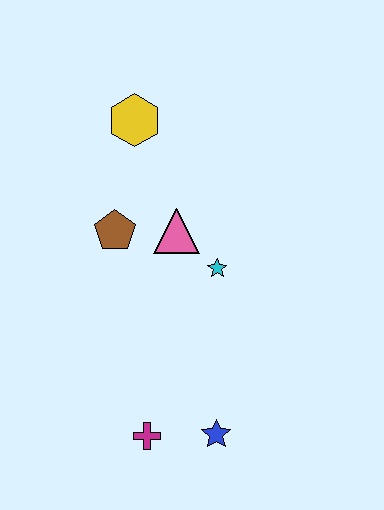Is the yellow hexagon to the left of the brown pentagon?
No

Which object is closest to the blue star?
The magenta cross is closest to the blue star.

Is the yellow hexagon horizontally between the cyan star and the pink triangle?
No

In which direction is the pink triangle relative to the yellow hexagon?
The pink triangle is below the yellow hexagon.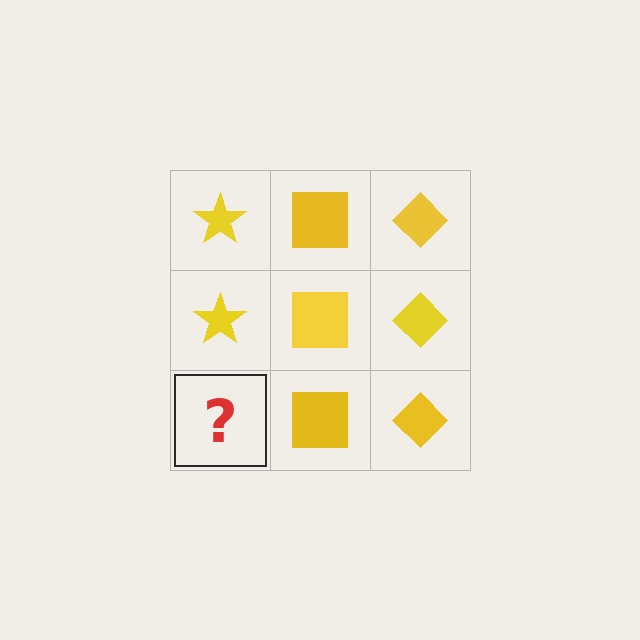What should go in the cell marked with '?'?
The missing cell should contain a yellow star.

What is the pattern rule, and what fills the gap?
The rule is that each column has a consistent shape. The gap should be filled with a yellow star.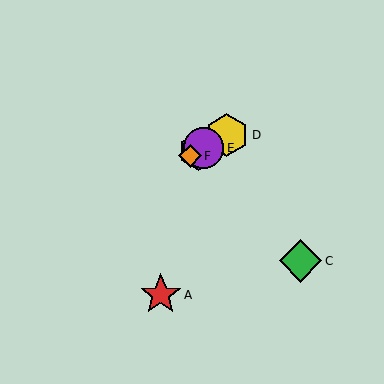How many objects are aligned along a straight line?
4 objects (B, D, E, F) are aligned along a straight line.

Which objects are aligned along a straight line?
Objects B, D, E, F are aligned along a straight line.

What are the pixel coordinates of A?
Object A is at (161, 295).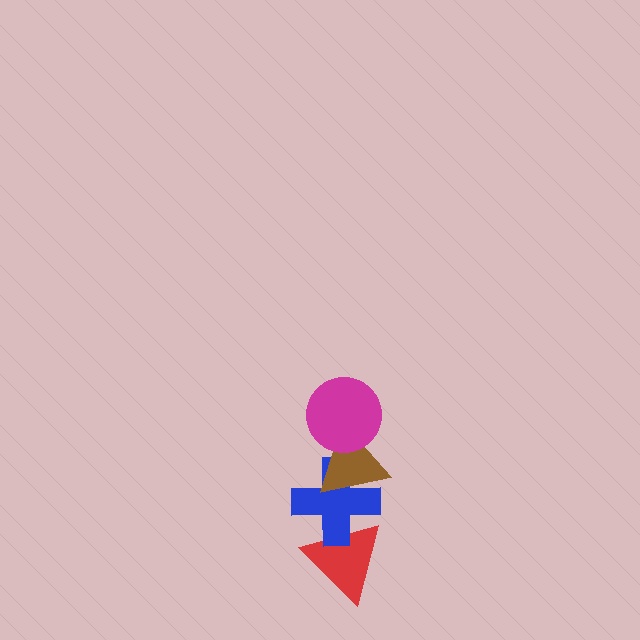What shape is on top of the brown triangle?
The magenta circle is on top of the brown triangle.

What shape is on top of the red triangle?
The blue cross is on top of the red triangle.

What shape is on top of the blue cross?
The brown triangle is on top of the blue cross.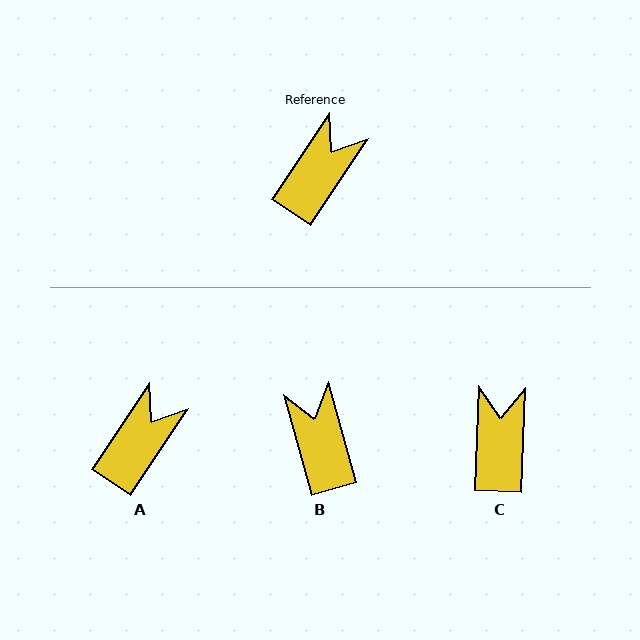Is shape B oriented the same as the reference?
No, it is off by about 50 degrees.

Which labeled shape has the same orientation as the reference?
A.